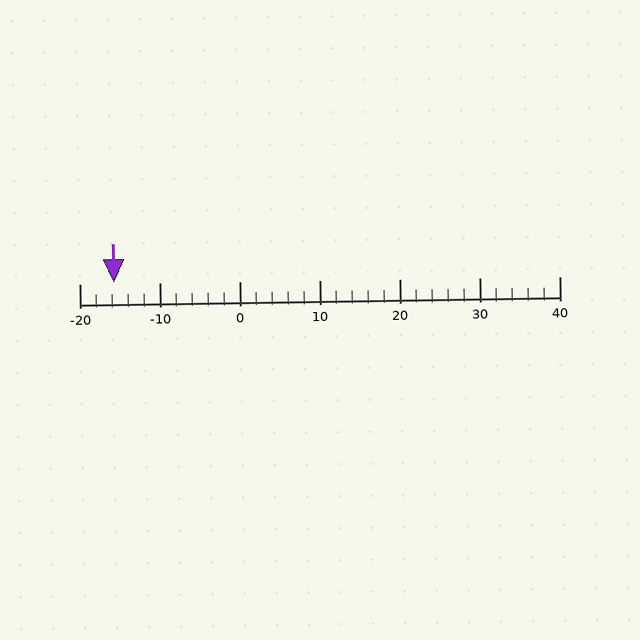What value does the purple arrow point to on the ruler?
The purple arrow points to approximately -16.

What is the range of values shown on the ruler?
The ruler shows values from -20 to 40.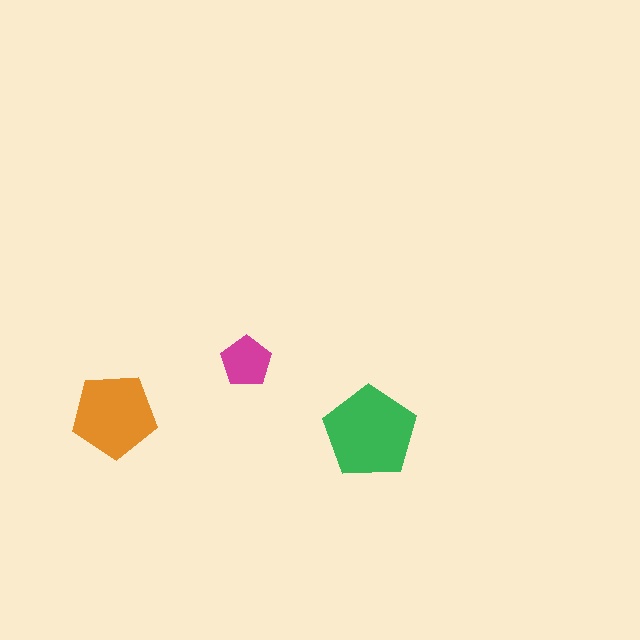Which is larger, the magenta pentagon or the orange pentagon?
The orange one.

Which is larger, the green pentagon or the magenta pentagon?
The green one.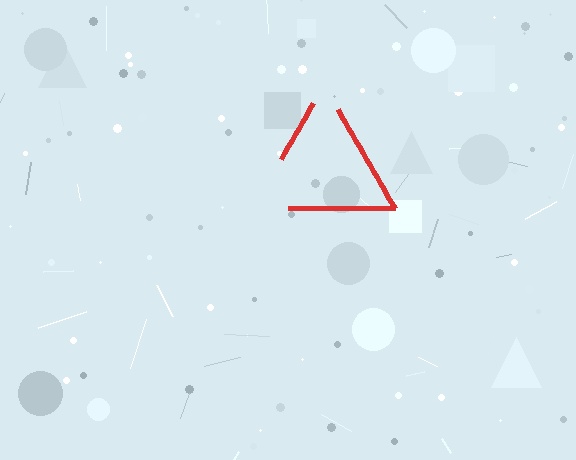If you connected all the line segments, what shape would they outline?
They would outline a triangle.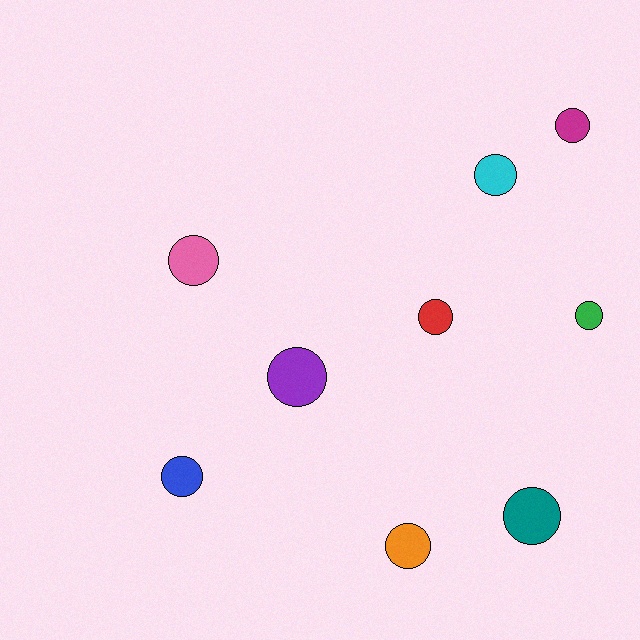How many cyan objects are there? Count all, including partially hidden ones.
There is 1 cyan object.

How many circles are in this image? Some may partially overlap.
There are 9 circles.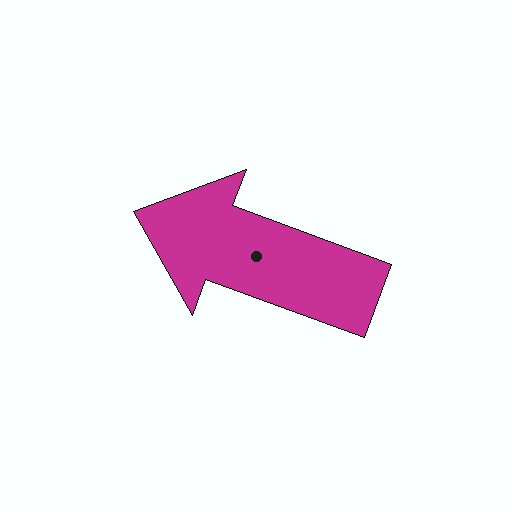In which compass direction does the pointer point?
West.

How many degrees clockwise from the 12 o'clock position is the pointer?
Approximately 290 degrees.